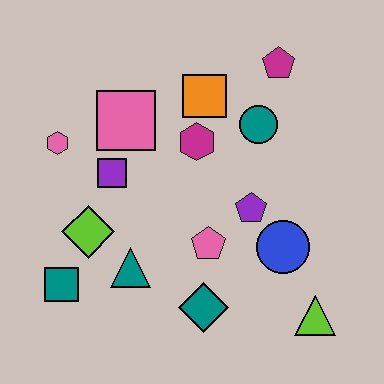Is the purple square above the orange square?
No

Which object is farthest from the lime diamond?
The magenta pentagon is farthest from the lime diamond.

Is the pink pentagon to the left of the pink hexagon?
No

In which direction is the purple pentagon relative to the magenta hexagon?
The purple pentagon is below the magenta hexagon.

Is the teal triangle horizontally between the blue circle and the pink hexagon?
Yes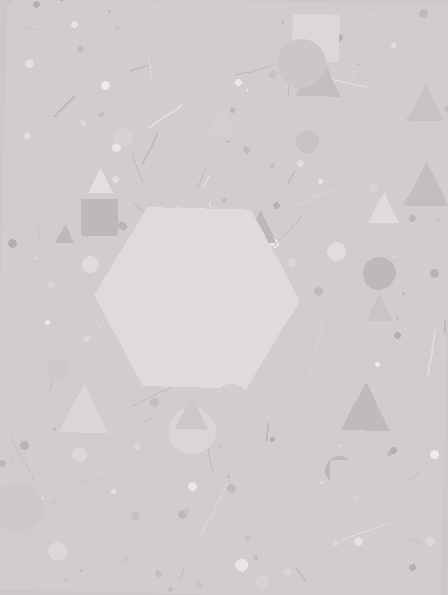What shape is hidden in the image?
A hexagon is hidden in the image.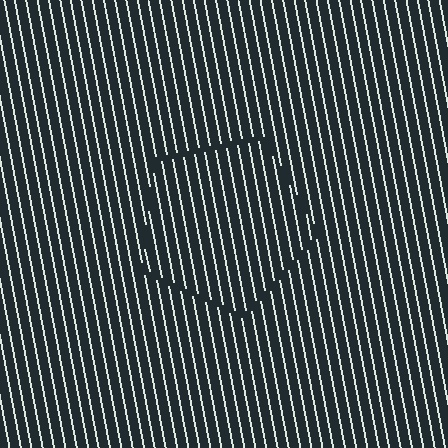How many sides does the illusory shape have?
5 sides — the line-ends trace a pentagon.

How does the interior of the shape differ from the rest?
The interior of the shape contains the same grating, shifted by half a period — the contour is defined by the phase discontinuity where line-ends from the inner and outer gratings abut.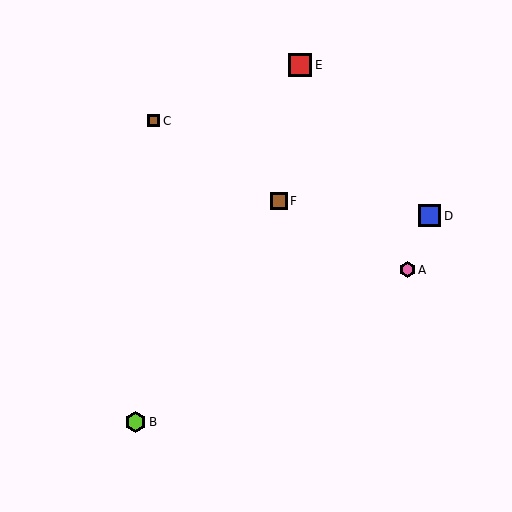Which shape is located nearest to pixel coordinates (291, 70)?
The red square (labeled E) at (300, 65) is nearest to that location.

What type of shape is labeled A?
Shape A is a pink hexagon.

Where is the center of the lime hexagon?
The center of the lime hexagon is at (135, 422).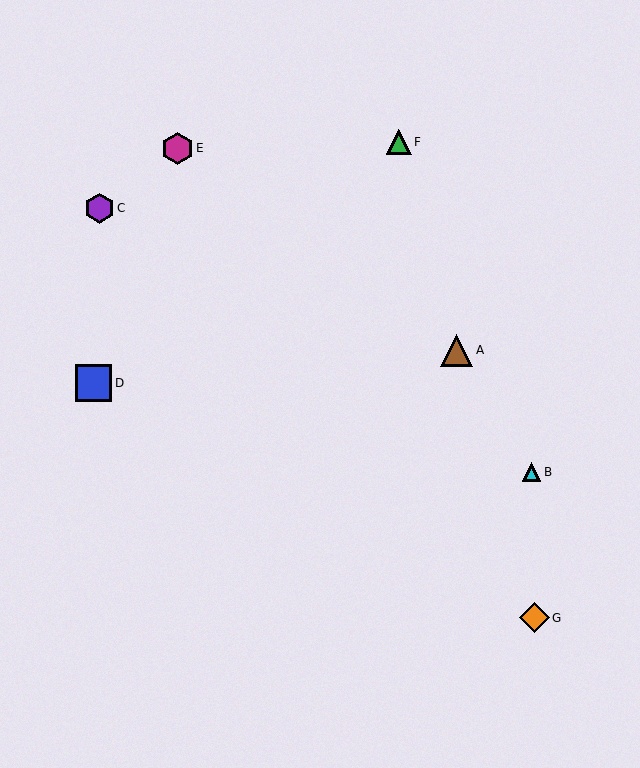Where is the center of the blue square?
The center of the blue square is at (94, 383).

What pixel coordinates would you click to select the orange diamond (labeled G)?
Click at (534, 618) to select the orange diamond G.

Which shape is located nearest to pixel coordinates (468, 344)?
The brown triangle (labeled A) at (457, 350) is nearest to that location.